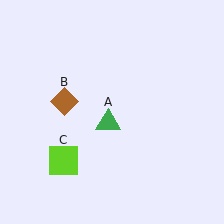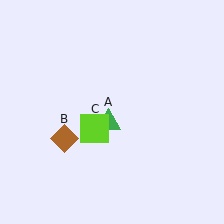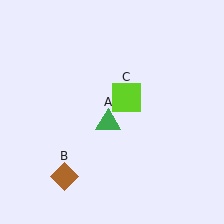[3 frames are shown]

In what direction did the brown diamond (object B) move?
The brown diamond (object B) moved down.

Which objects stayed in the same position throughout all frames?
Green triangle (object A) remained stationary.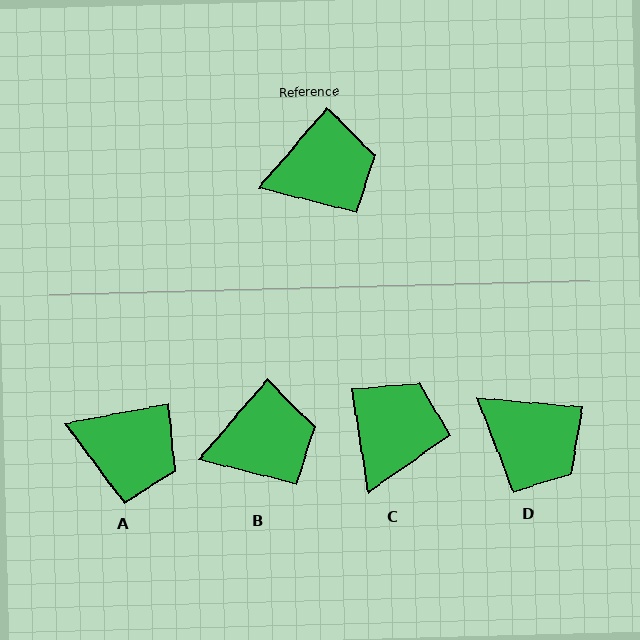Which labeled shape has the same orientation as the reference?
B.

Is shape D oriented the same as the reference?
No, it is off by about 55 degrees.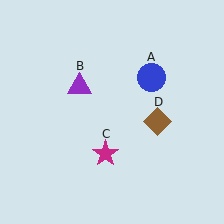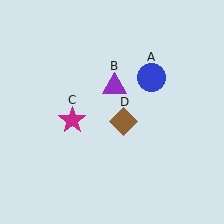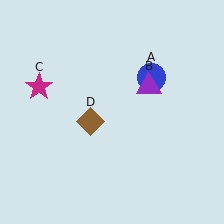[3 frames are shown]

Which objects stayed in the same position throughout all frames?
Blue circle (object A) remained stationary.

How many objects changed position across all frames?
3 objects changed position: purple triangle (object B), magenta star (object C), brown diamond (object D).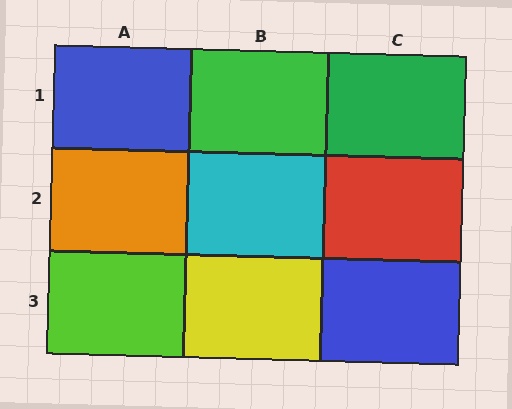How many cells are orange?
1 cell is orange.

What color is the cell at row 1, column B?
Green.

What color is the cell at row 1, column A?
Blue.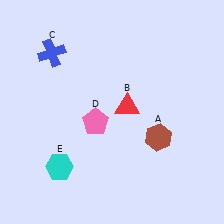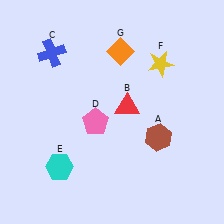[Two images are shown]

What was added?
A yellow star (F), an orange diamond (G) were added in Image 2.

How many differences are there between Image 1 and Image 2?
There are 2 differences between the two images.